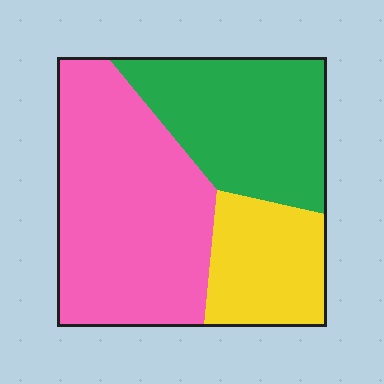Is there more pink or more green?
Pink.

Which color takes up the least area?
Yellow, at roughly 20%.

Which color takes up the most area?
Pink, at roughly 50%.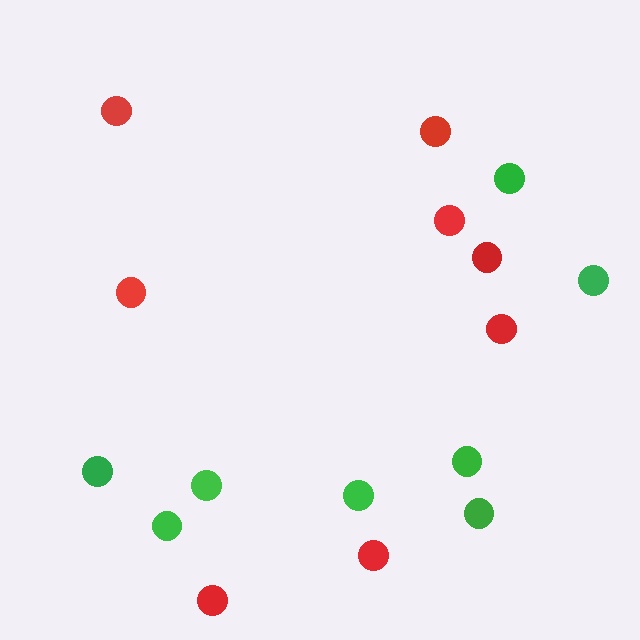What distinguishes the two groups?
There are 2 groups: one group of red circles (8) and one group of green circles (8).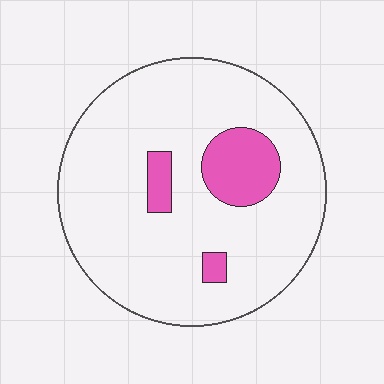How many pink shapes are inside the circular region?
3.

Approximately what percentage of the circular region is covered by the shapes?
Approximately 15%.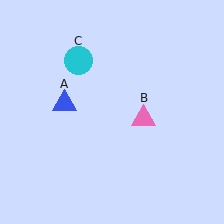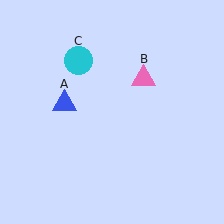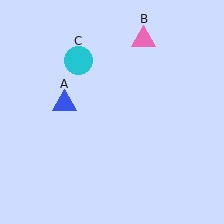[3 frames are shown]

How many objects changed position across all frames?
1 object changed position: pink triangle (object B).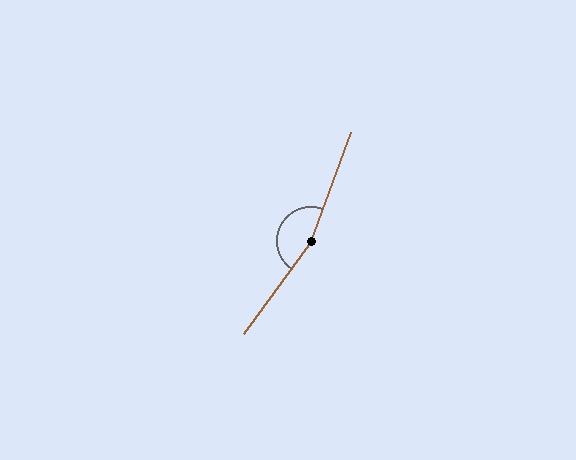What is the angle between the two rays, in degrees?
Approximately 164 degrees.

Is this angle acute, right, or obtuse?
It is obtuse.